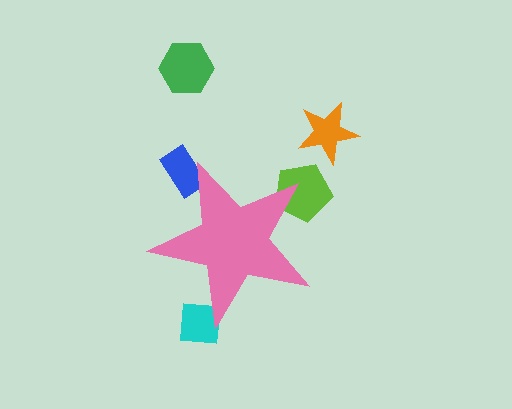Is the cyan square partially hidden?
Yes, the cyan square is partially hidden behind the pink star.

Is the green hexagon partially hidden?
No, the green hexagon is fully visible.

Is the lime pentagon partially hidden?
Yes, the lime pentagon is partially hidden behind the pink star.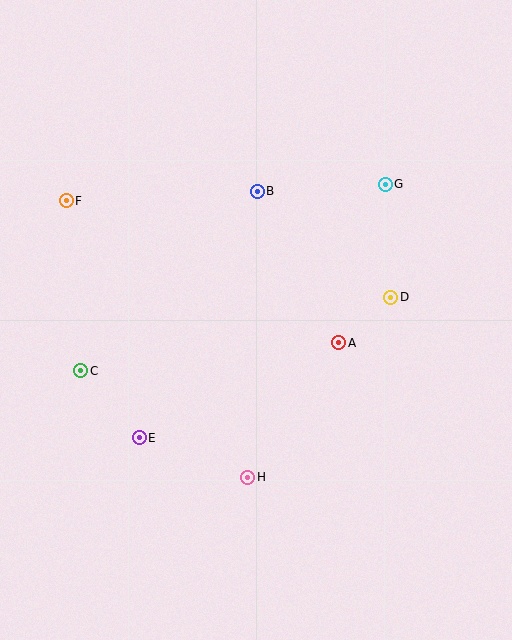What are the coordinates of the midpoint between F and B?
The midpoint between F and B is at (162, 196).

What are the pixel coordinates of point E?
Point E is at (139, 438).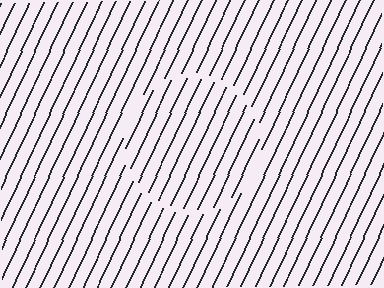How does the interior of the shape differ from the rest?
The interior of the shape contains the same grating, shifted by half a period — the contour is defined by the phase discontinuity where line-ends from the inner and outer gratings abut.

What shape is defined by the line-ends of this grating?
An illusory circle. The interior of the shape contains the same grating, shifted by half a period — the contour is defined by the phase discontinuity where line-ends from the inner and outer gratings abut.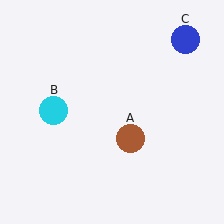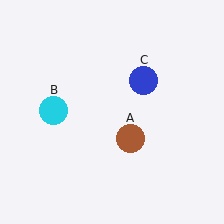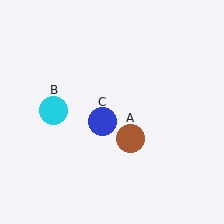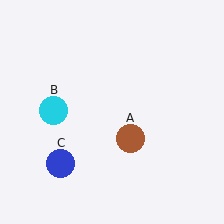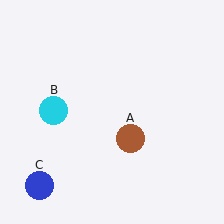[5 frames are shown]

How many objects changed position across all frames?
1 object changed position: blue circle (object C).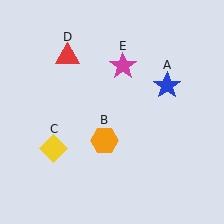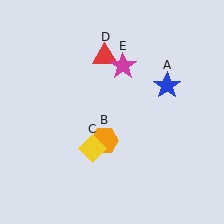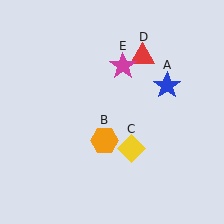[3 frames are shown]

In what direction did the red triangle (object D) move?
The red triangle (object D) moved right.